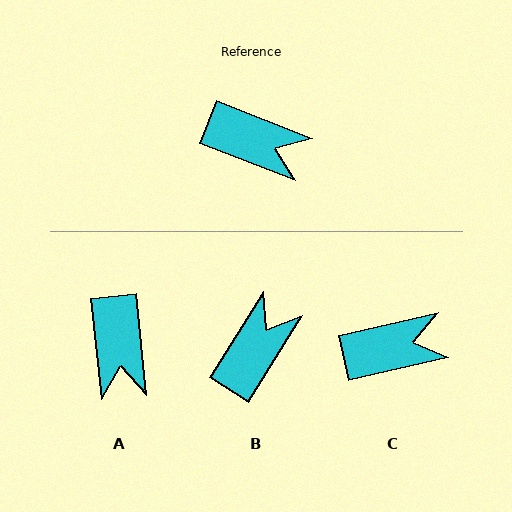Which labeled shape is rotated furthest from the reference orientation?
B, about 80 degrees away.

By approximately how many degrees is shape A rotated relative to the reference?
Approximately 62 degrees clockwise.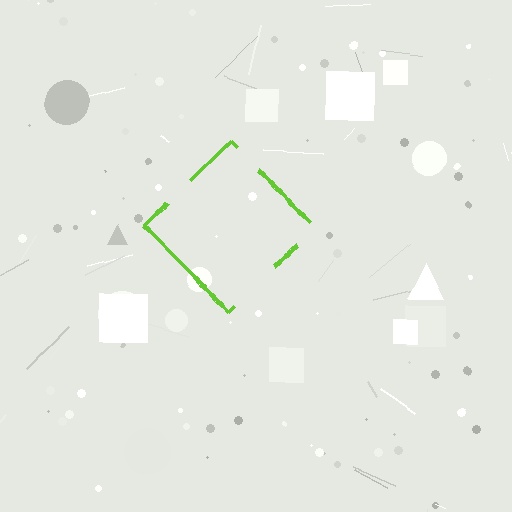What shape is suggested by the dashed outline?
The dashed outline suggests a diamond.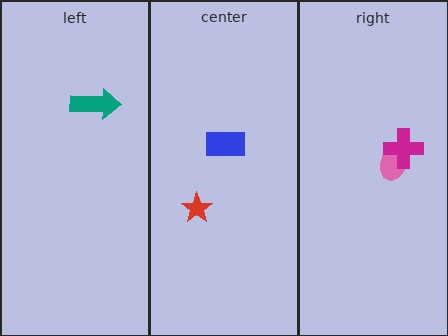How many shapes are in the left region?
1.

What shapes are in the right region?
The pink ellipse, the magenta cross.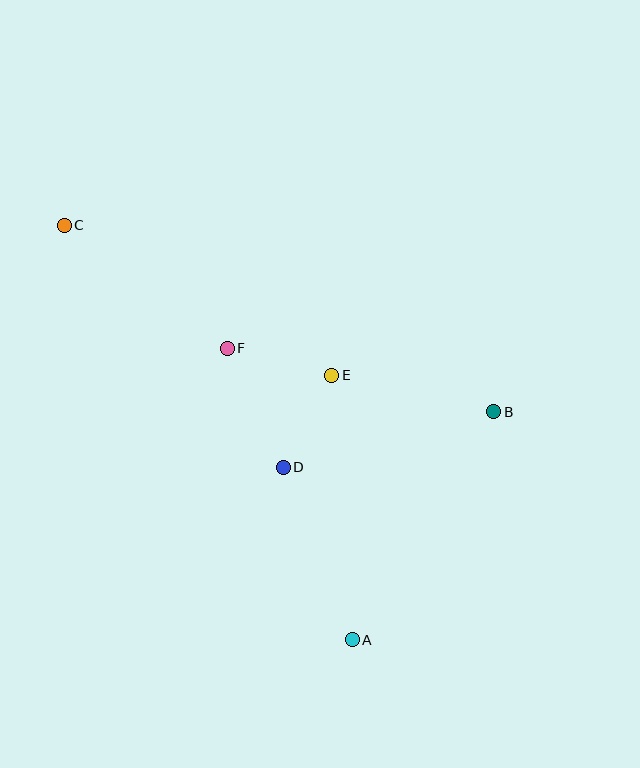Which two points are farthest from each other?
Points A and C are farthest from each other.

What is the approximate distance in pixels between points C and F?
The distance between C and F is approximately 204 pixels.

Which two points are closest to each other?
Points D and E are closest to each other.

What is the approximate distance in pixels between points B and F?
The distance between B and F is approximately 274 pixels.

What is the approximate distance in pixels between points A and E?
The distance between A and E is approximately 265 pixels.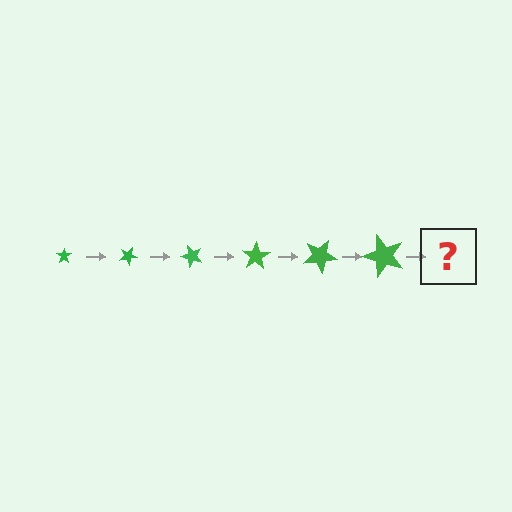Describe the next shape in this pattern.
It should be a star, larger than the previous one and rotated 150 degrees from the start.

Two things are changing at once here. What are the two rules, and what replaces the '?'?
The two rules are that the star grows larger each step and it rotates 25 degrees each step. The '?' should be a star, larger than the previous one and rotated 150 degrees from the start.